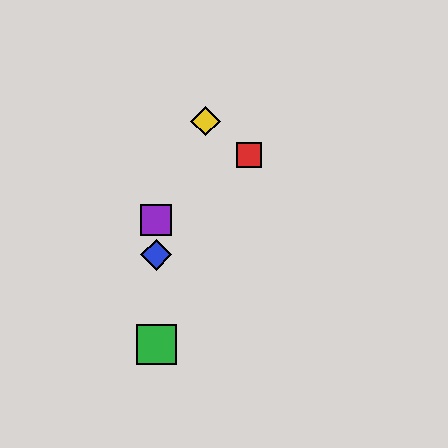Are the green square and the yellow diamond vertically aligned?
No, the green square is at x≈156 and the yellow diamond is at x≈205.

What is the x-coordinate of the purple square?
The purple square is at x≈156.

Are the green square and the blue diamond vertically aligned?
Yes, both are at x≈156.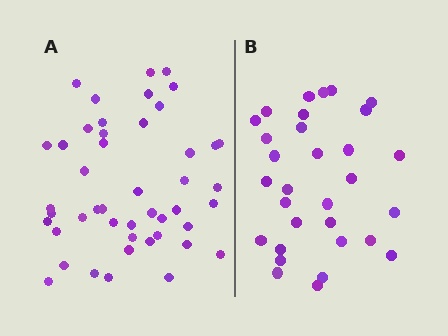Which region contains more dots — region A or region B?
Region A (the left region) has more dots.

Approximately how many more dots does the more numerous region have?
Region A has approximately 15 more dots than region B.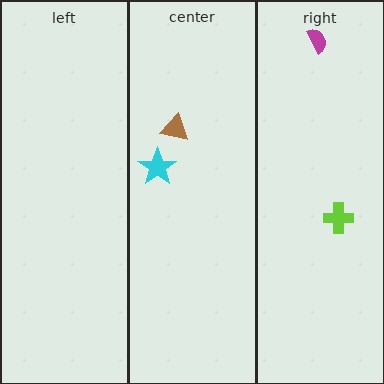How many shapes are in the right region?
2.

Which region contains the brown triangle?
The center region.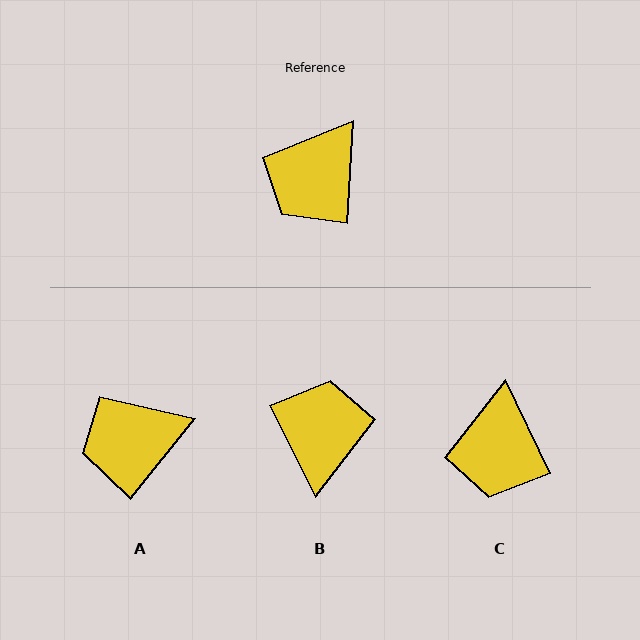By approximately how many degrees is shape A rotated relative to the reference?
Approximately 36 degrees clockwise.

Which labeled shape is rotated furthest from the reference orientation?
B, about 150 degrees away.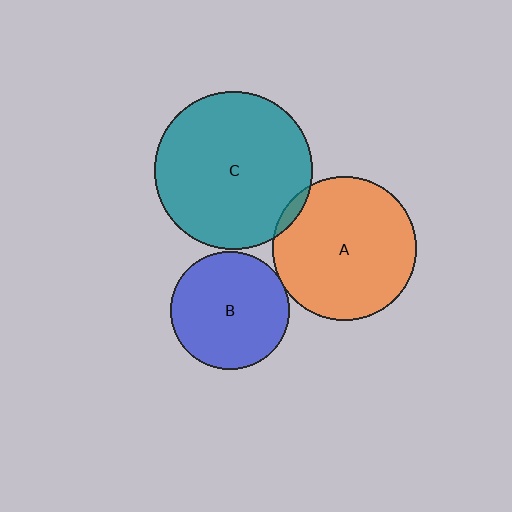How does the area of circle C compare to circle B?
Approximately 1.8 times.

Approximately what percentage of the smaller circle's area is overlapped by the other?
Approximately 5%.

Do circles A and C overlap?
Yes.